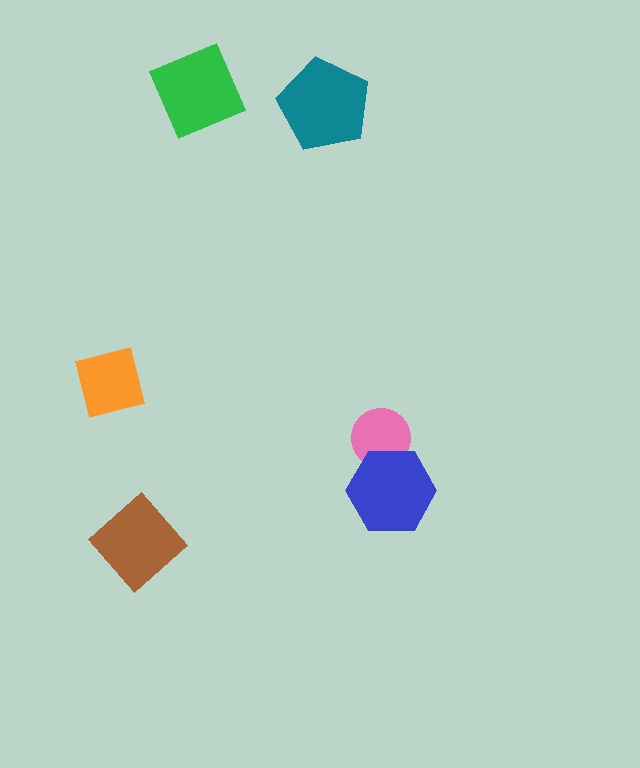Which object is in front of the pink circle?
The blue hexagon is in front of the pink circle.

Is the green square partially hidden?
No, no other shape covers it.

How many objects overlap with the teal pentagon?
0 objects overlap with the teal pentagon.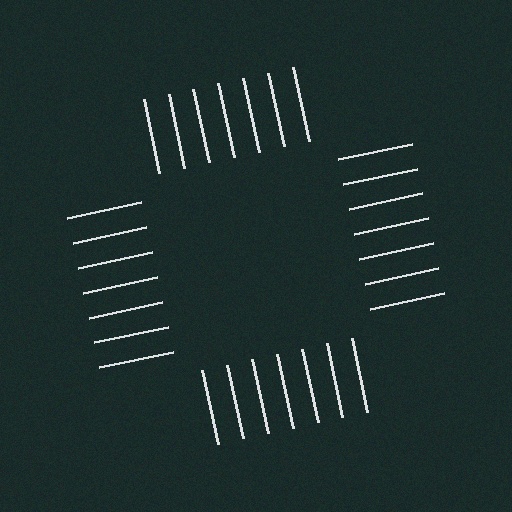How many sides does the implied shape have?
4 sides — the line-ends trace a square.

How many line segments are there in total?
28 — 7 along each of the 4 edges.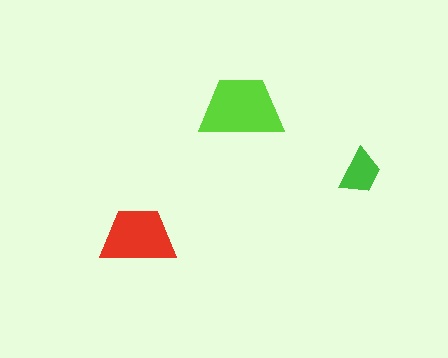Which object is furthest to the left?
The red trapezoid is leftmost.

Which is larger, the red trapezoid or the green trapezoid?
The red one.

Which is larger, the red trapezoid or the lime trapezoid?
The lime one.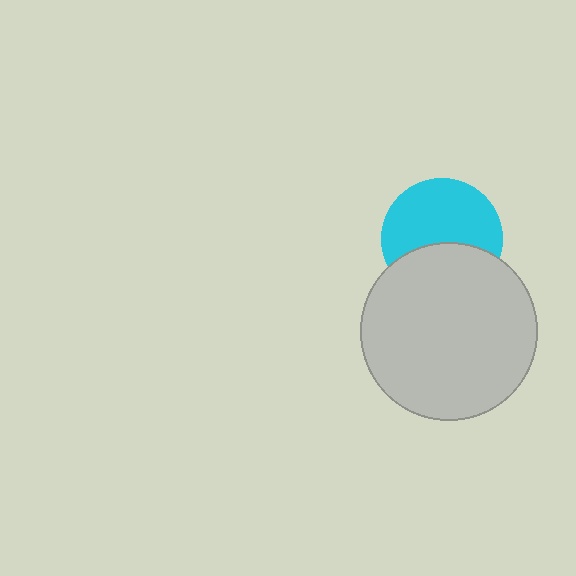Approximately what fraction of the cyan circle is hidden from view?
Roughly 39% of the cyan circle is hidden behind the light gray circle.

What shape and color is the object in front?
The object in front is a light gray circle.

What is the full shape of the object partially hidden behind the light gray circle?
The partially hidden object is a cyan circle.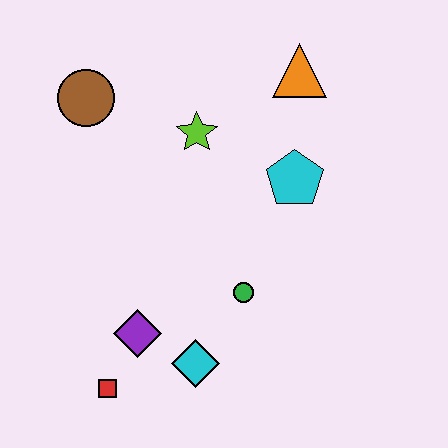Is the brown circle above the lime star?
Yes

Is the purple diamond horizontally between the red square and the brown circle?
No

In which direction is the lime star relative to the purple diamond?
The lime star is above the purple diamond.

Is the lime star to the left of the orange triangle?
Yes